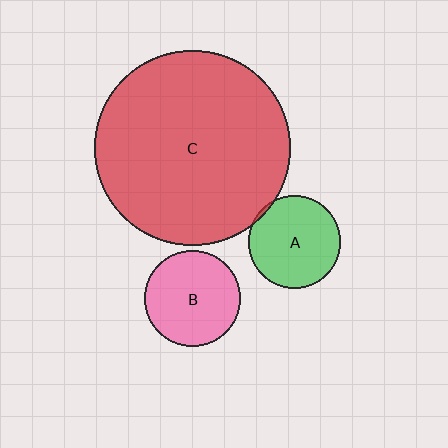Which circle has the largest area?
Circle C (red).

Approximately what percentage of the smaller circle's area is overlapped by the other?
Approximately 5%.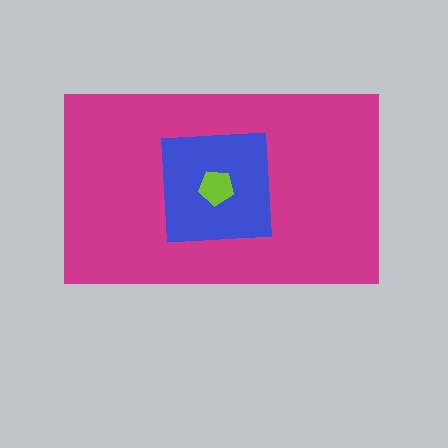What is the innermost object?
The lime pentagon.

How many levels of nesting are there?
3.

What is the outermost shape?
The magenta rectangle.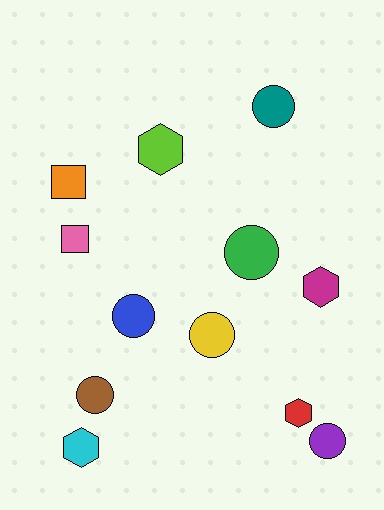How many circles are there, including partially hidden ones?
There are 6 circles.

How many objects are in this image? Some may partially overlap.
There are 12 objects.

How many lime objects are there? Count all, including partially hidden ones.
There is 1 lime object.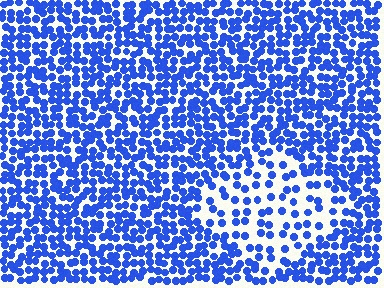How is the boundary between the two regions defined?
The boundary is defined by a change in element density (approximately 2.2x ratio). All elements are the same color, size, and shape.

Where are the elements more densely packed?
The elements are more densely packed outside the diamond boundary.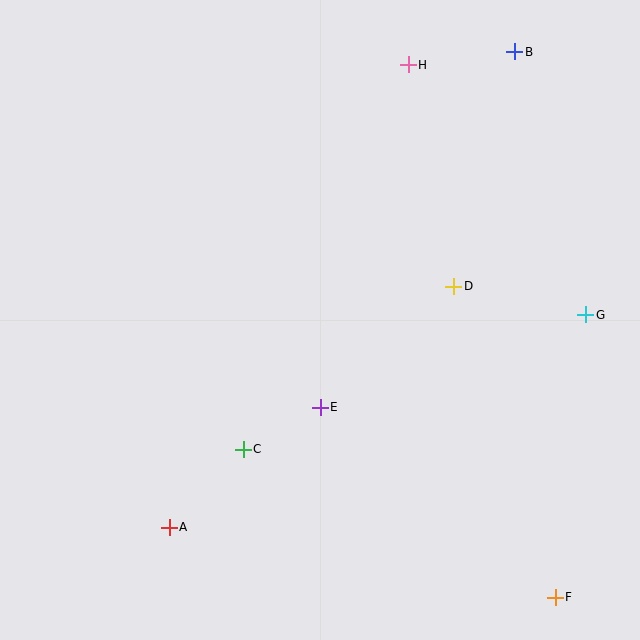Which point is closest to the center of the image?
Point E at (320, 407) is closest to the center.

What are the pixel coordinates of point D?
Point D is at (454, 286).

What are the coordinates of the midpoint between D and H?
The midpoint between D and H is at (431, 175).